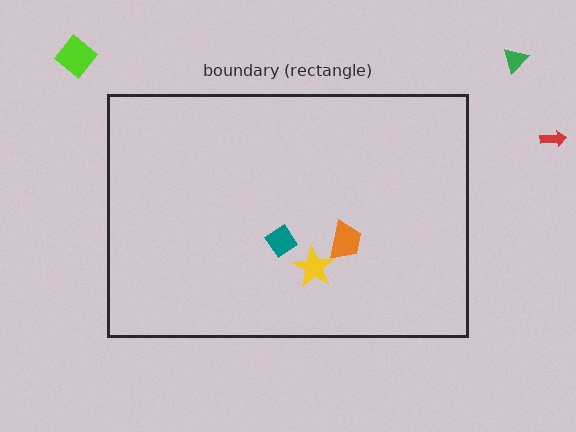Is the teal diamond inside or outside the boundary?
Inside.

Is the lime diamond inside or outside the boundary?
Outside.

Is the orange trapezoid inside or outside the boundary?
Inside.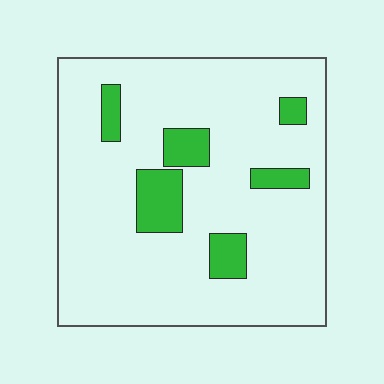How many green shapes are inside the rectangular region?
6.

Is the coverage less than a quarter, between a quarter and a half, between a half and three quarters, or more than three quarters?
Less than a quarter.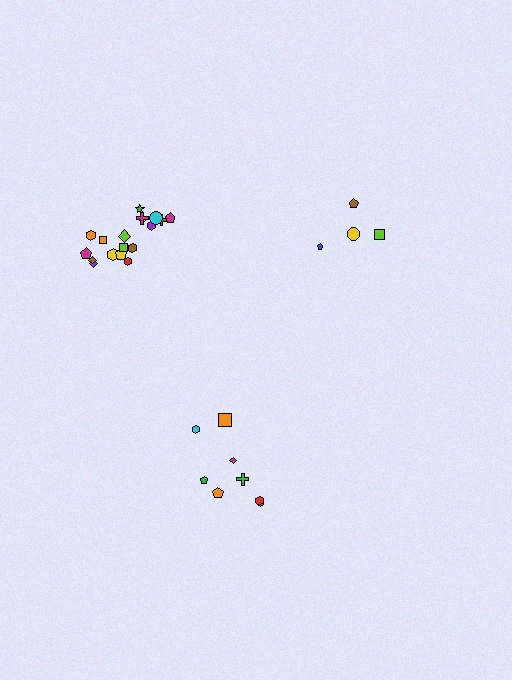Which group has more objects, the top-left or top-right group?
The top-left group.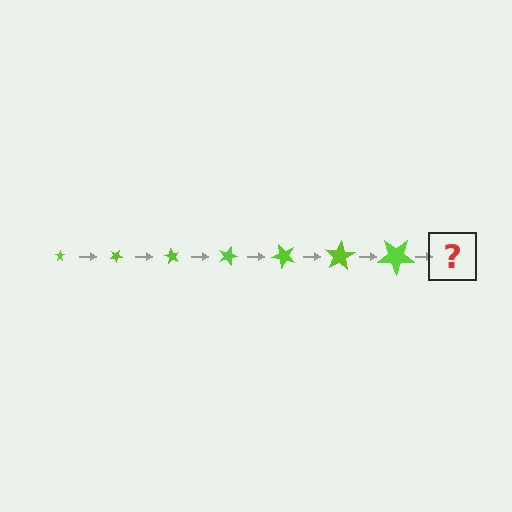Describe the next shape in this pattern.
It should be a star, larger than the previous one and rotated 210 degrees from the start.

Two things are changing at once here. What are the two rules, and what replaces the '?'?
The two rules are that the star grows larger each step and it rotates 30 degrees each step. The '?' should be a star, larger than the previous one and rotated 210 degrees from the start.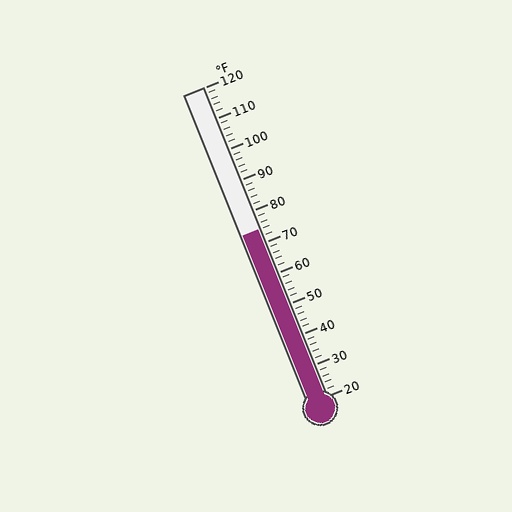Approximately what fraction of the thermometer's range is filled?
The thermometer is filled to approximately 55% of its range.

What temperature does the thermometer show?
The thermometer shows approximately 74°F.